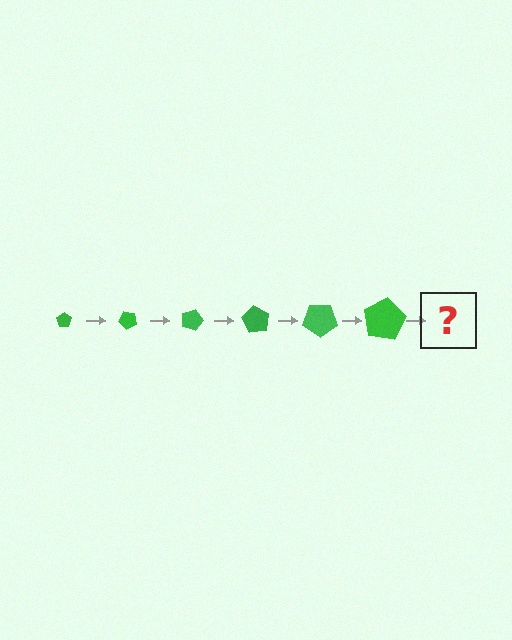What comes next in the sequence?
The next element should be a pentagon, larger than the previous one and rotated 270 degrees from the start.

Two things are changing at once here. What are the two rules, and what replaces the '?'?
The two rules are that the pentagon grows larger each step and it rotates 45 degrees each step. The '?' should be a pentagon, larger than the previous one and rotated 270 degrees from the start.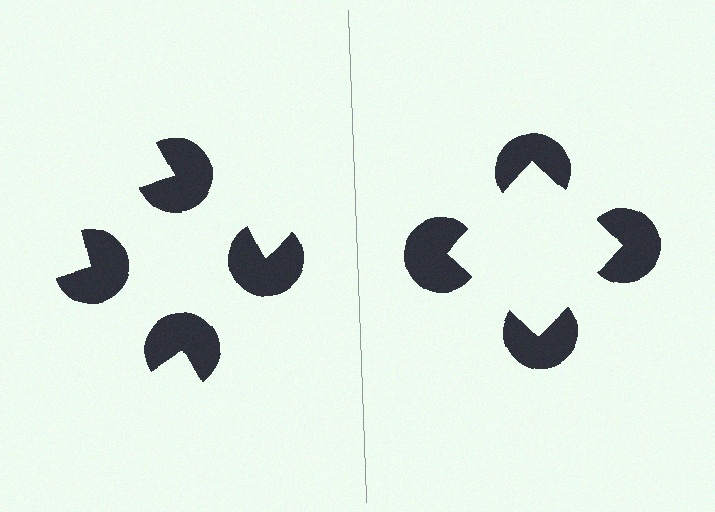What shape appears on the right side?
An illusory square.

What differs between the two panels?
The pac-man discs are positioned identically on both sides; only the wedge orientations differ. On the right they align to a square; on the left they are misaligned.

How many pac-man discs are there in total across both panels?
8 — 4 on each side.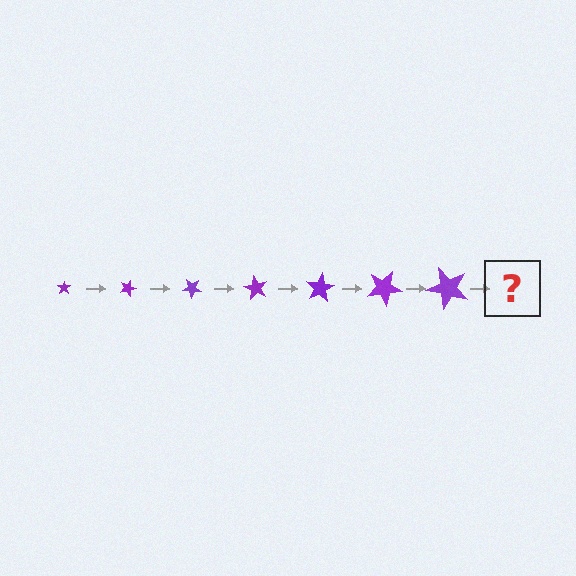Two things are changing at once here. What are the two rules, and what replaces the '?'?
The two rules are that the star grows larger each step and it rotates 20 degrees each step. The '?' should be a star, larger than the previous one and rotated 140 degrees from the start.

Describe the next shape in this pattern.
It should be a star, larger than the previous one and rotated 140 degrees from the start.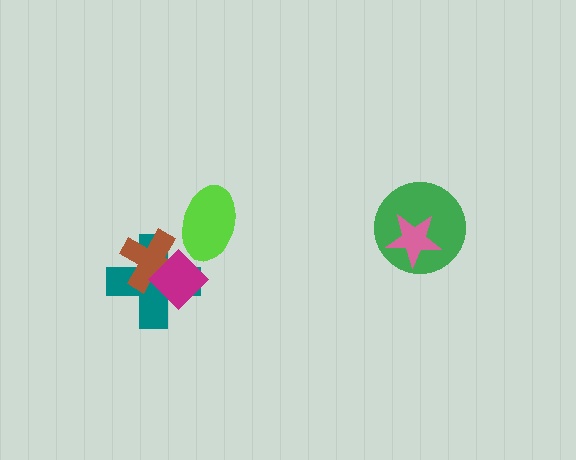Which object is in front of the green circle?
The pink star is in front of the green circle.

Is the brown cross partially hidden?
Yes, it is partially covered by another shape.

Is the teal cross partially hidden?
Yes, it is partially covered by another shape.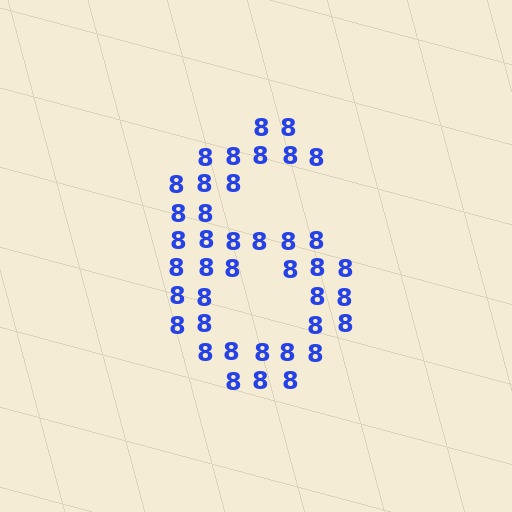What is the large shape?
The large shape is the digit 6.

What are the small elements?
The small elements are digit 8's.